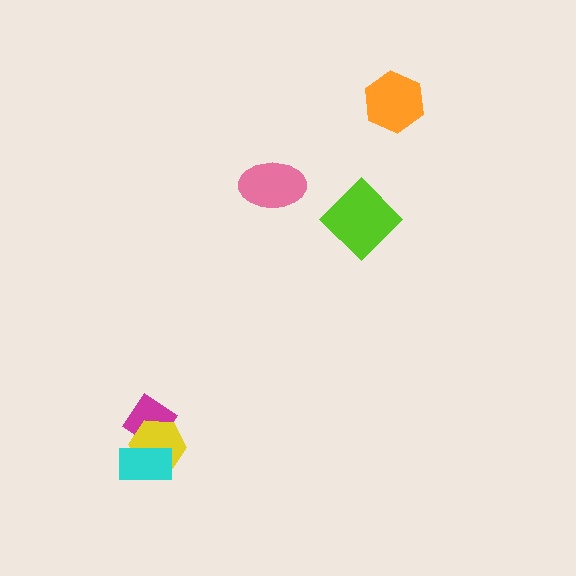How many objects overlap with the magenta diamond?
2 objects overlap with the magenta diamond.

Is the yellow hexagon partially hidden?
Yes, it is partially covered by another shape.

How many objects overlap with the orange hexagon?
0 objects overlap with the orange hexagon.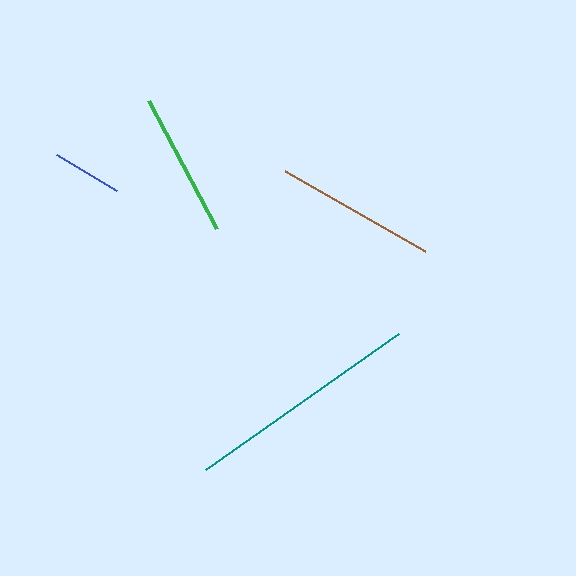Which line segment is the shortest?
The blue line is the shortest at approximately 70 pixels.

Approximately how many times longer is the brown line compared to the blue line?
The brown line is approximately 2.3 times the length of the blue line.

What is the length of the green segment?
The green segment is approximately 144 pixels long.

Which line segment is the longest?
The teal line is the longest at approximately 236 pixels.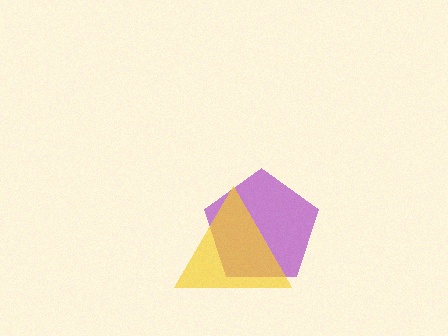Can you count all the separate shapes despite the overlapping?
Yes, there are 2 separate shapes.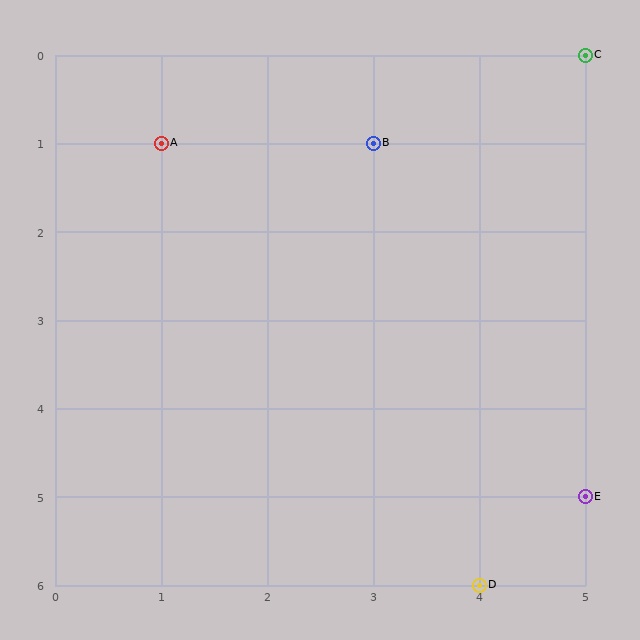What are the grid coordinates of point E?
Point E is at grid coordinates (5, 5).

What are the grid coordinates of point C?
Point C is at grid coordinates (5, 0).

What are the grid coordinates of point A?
Point A is at grid coordinates (1, 1).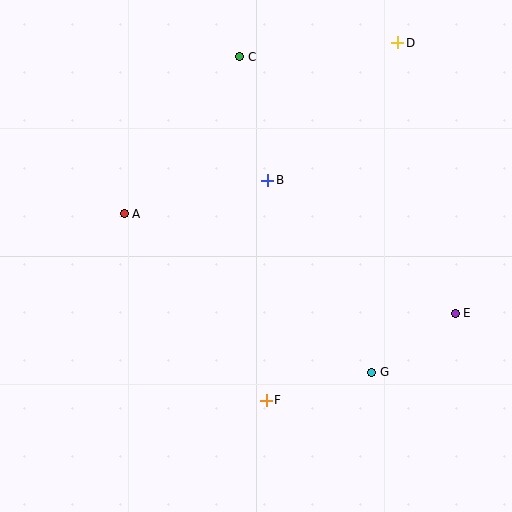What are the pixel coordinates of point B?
Point B is at (268, 180).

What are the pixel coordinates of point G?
Point G is at (372, 372).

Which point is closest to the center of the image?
Point B at (268, 180) is closest to the center.